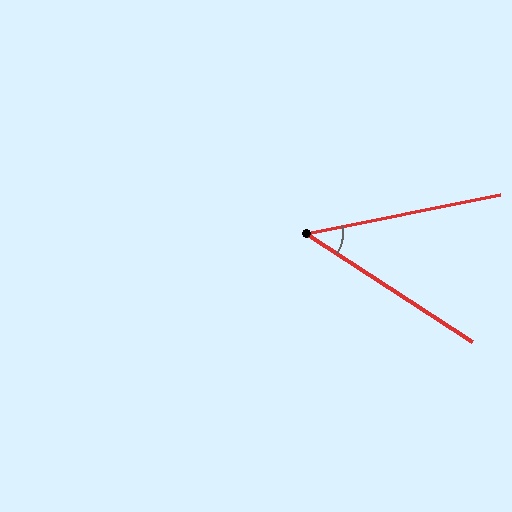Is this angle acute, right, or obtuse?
It is acute.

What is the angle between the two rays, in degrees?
Approximately 44 degrees.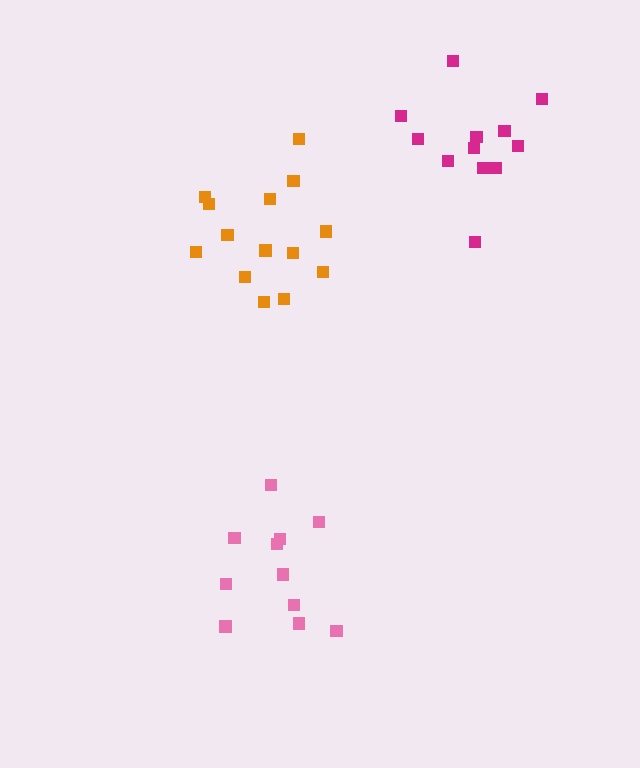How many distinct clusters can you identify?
There are 3 distinct clusters.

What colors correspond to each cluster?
The clusters are colored: pink, orange, magenta.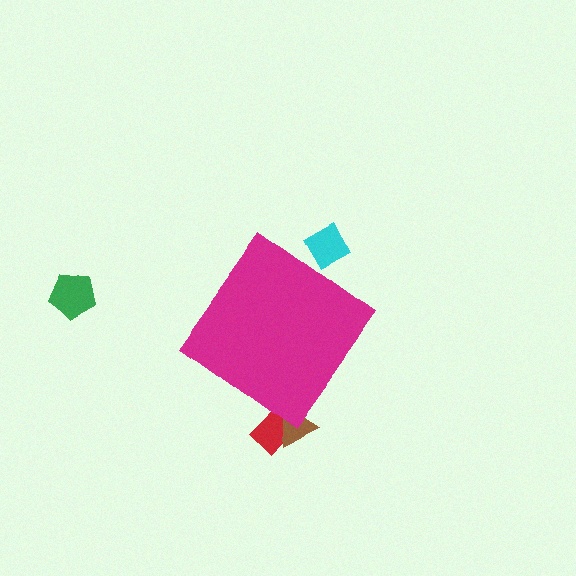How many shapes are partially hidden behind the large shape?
3 shapes are partially hidden.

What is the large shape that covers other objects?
A magenta diamond.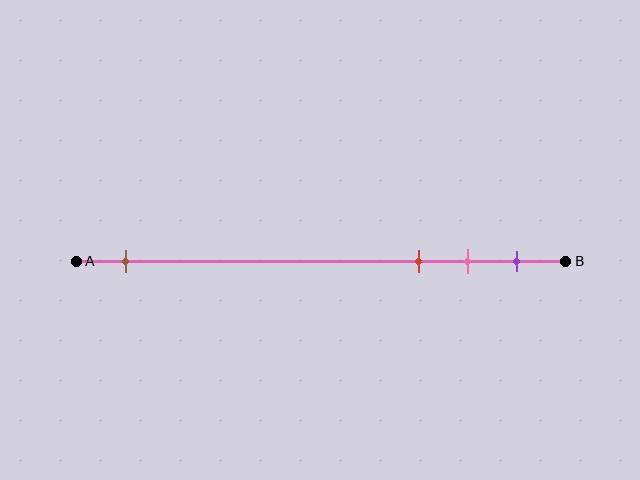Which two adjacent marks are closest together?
The pink and purple marks are the closest adjacent pair.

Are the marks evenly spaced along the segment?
No, the marks are not evenly spaced.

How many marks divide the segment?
There are 4 marks dividing the segment.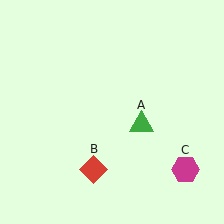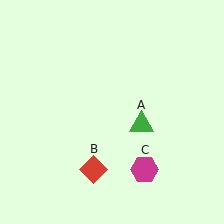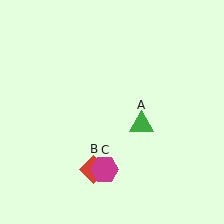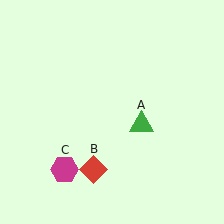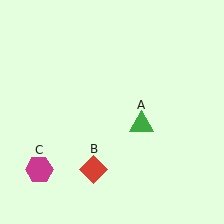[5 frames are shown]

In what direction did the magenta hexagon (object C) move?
The magenta hexagon (object C) moved left.